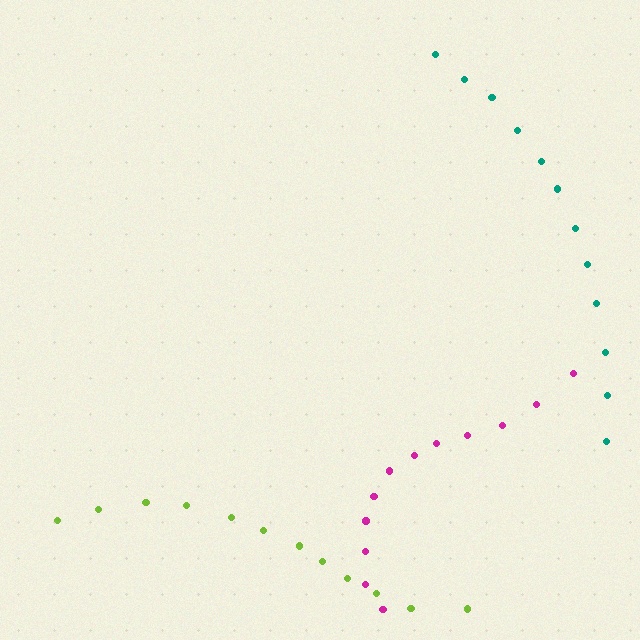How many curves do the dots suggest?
There are 3 distinct paths.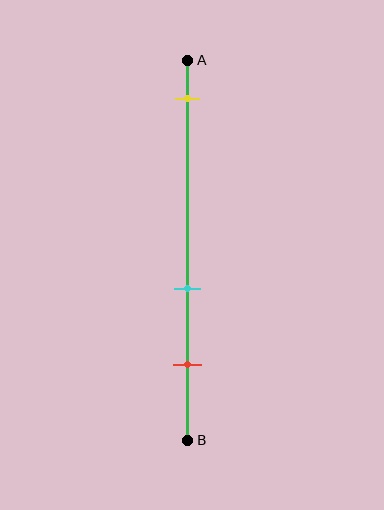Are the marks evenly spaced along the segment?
No, the marks are not evenly spaced.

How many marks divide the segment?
There are 3 marks dividing the segment.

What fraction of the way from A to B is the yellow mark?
The yellow mark is approximately 10% (0.1) of the way from A to B.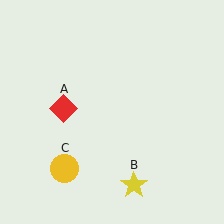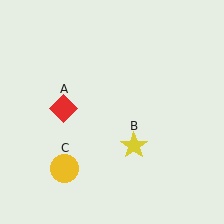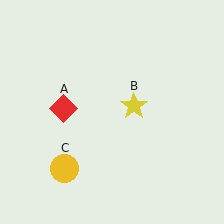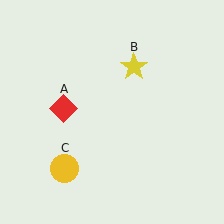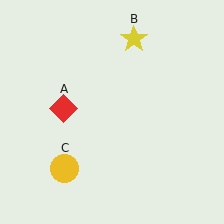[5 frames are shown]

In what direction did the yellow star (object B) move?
The yellow star (object B) moved up.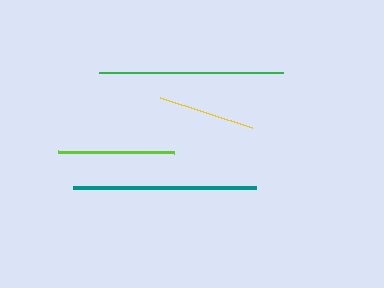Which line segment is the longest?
The green line is the longest at approximately 184 pixels.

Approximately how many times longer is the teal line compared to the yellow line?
The teal line is approximately 1.9 times the length of the yellow line.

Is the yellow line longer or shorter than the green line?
The green line is longer than the yellow line.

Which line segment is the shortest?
The yellow line is the shortest at approximately 97 pixels.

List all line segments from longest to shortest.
From longest to shortest: green, teal, lime, yellow.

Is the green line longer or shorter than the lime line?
The green line is longer than the lime line.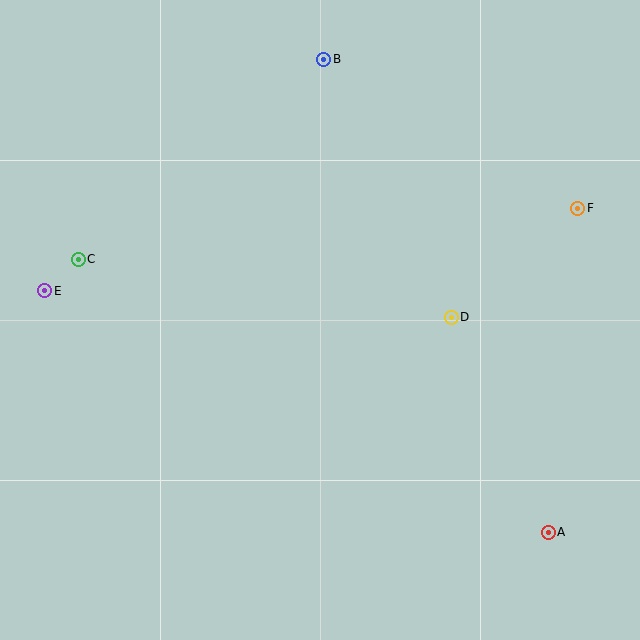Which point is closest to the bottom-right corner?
Point A is closest to the bottom-right corner.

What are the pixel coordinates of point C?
Point C is at (78, 259).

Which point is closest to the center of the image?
Point D at (451, 317) is closest to the center.